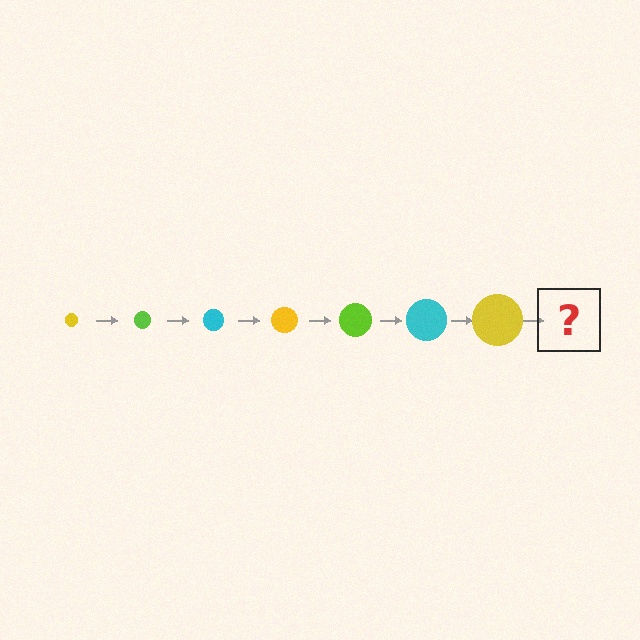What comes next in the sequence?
The next element should be a lime circle, larger than the previous one.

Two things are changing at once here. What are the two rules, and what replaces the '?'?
The two rules are that the circle grows larger each step and the color cycles through yellow, lime, and cyan. The '?' should be a lime circle, larger than the previous one.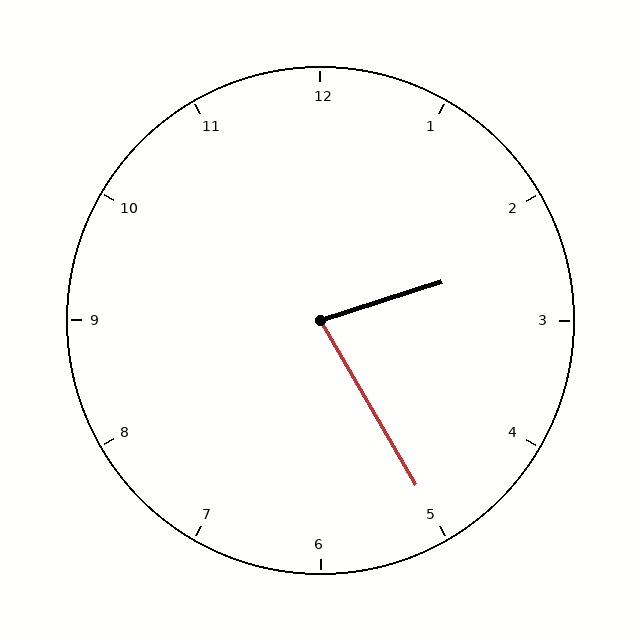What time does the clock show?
2:25.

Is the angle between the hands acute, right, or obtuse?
It is acute.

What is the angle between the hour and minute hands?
Approximately 78 degrees.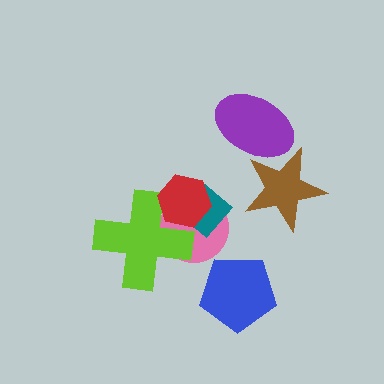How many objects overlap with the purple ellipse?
1 object overlaps with the purple ellipse.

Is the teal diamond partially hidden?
Yes, it is partially covered by another shape.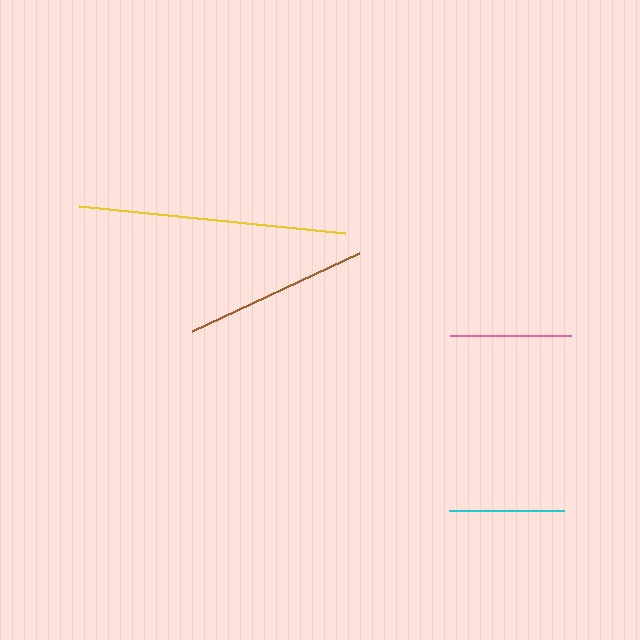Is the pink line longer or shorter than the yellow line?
The yellow line is longer than the pink line.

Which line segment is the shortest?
The cyan line is the shortest at approximately 114 pixels.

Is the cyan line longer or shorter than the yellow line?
The yellow line is longer than the cyan line.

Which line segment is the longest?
The yellow line is the longest at approximately 267 pixels.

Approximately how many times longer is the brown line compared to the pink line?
The brown line is approximately 1.5 times the length of the pink line.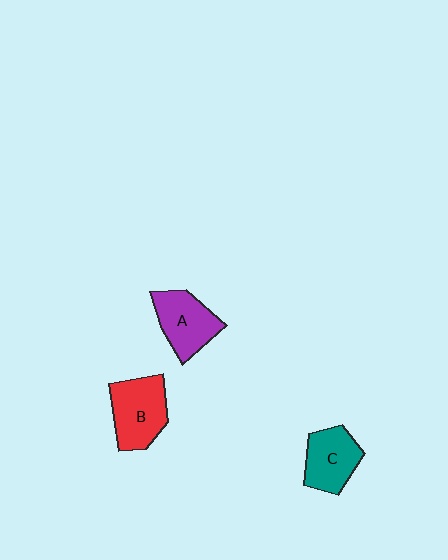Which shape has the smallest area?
Shape C (teal).